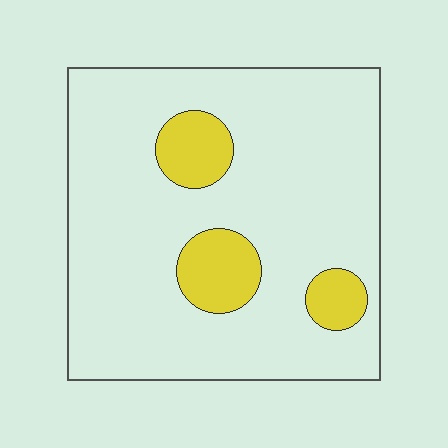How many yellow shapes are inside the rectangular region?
3.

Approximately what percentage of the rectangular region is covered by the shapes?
Approximately 15%.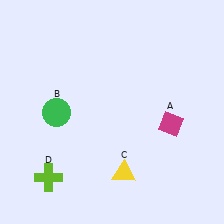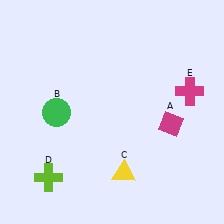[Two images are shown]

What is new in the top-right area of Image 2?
A magenta cross (E) was added in the top-right area of Image 2.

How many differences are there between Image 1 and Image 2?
There is 1 difference between the two images.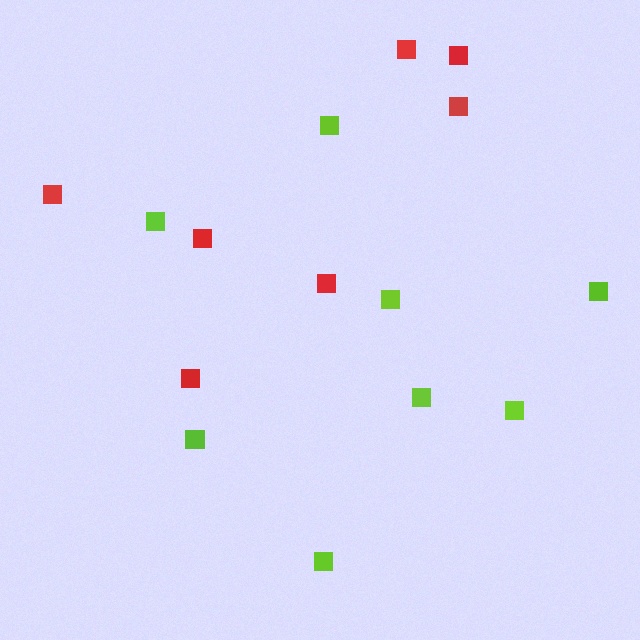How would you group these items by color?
There are 2 groups: one group of red squares (7) and one group of lime squares (8).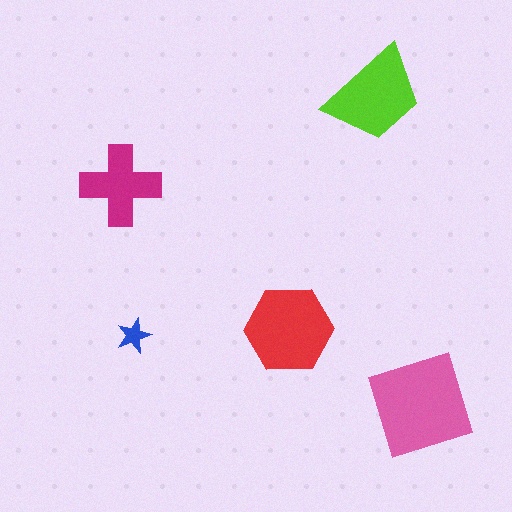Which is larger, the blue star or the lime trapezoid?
The lime trapezoid.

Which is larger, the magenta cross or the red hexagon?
The red hexagon.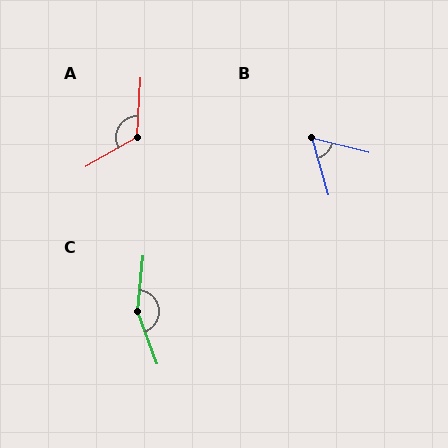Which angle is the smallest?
B, at approximately 60 degrees.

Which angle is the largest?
C, at approximately 154 degrees.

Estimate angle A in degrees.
Approximately 124 degrees.